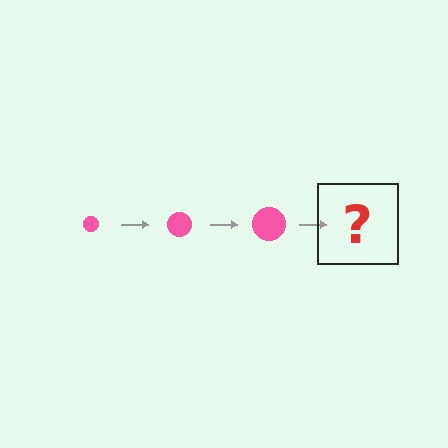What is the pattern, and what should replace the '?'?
The pattern is that the circle gets progressively larger each step. The '?' should be a pink circle, larger than the previous one.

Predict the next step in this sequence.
The next step is a pink circle, larger than the previous one.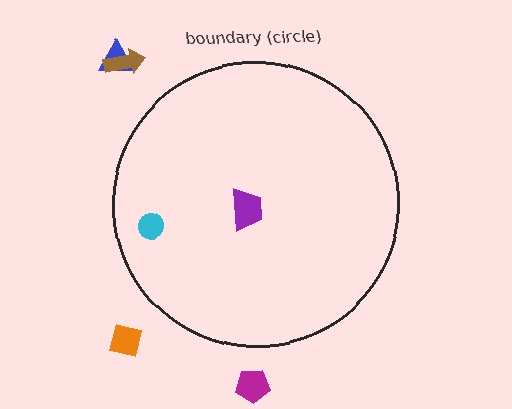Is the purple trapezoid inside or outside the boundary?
Inside.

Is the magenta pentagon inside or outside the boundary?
Outside.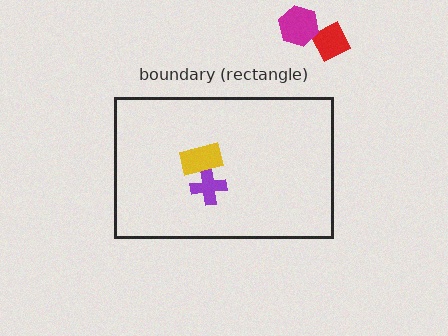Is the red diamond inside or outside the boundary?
Outside.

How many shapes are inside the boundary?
2 inside, 2 outside.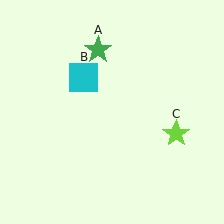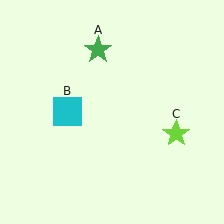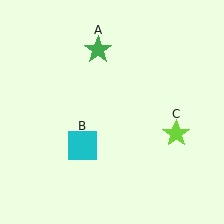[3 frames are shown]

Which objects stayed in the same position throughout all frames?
Green star (object A) and lime star (object C) remained stationary.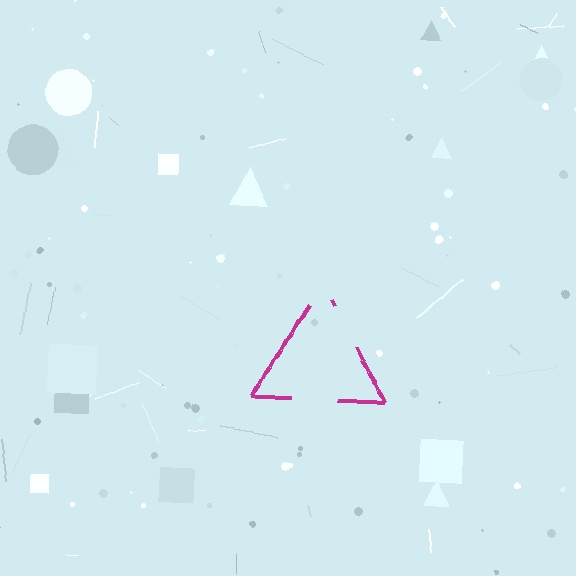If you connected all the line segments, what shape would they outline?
They would outline a triangle.